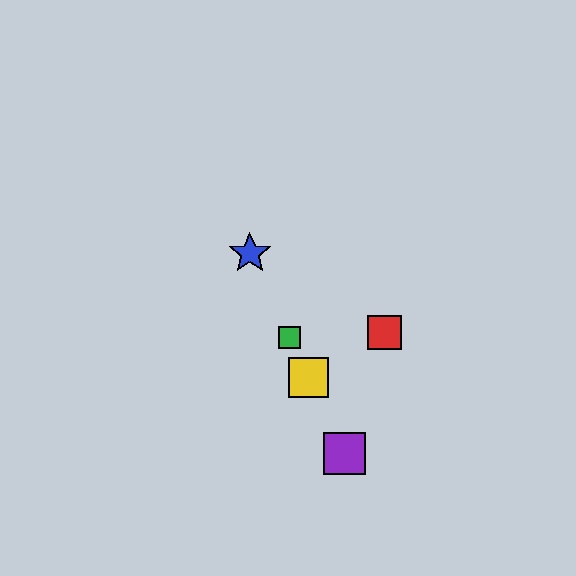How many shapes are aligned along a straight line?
4 shapes (the blue star, the green square, the yellow square, the purple square) are aligned along a straight line.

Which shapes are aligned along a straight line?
The blue star, the green square, the yellow square, the purple square are aligned along a straight line.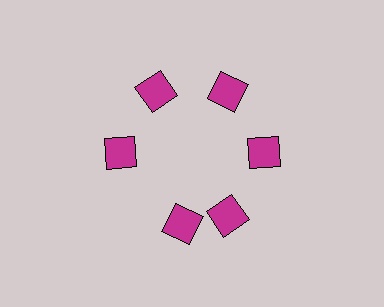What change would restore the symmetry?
The symmetry would be restored by rotating it back into even spacing with its neighbors so that all 6 diamonds sit at equal angles and equal distance from the center.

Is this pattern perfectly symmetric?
No. The 6 magenta diamonds are arranged in a ring, but one element near the 7 o'clock position is rotated out of alignment along the ring, breaking the 6-fold rotational symmetry.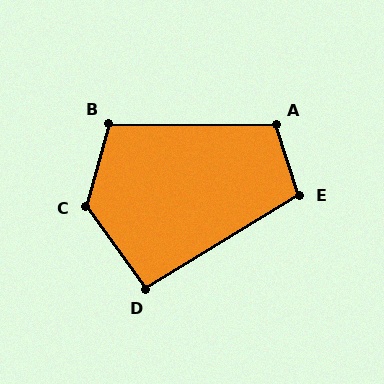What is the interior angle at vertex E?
Approximately 103 degrees (obtuse).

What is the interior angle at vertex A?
Approximately 109 degrees (obtuse).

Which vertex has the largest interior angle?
C, at approximately 128 degrees.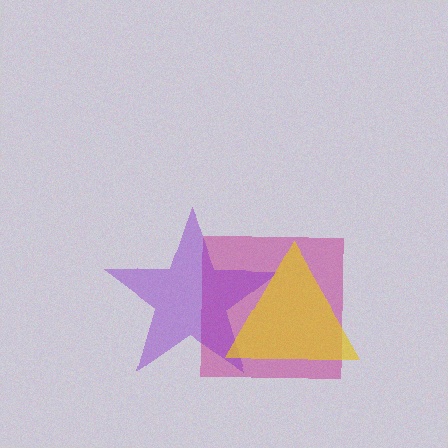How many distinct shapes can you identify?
There are 3 distinct shapes: a magenta square, a purple star, a yellow triangle.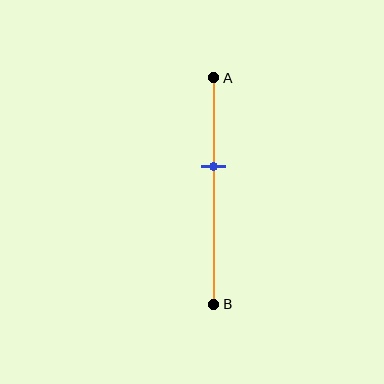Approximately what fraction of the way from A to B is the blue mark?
The blue mark is approximately 40% of the way from A to B.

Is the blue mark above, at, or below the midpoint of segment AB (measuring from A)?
The blue mark is above the midpoint of segment AB.